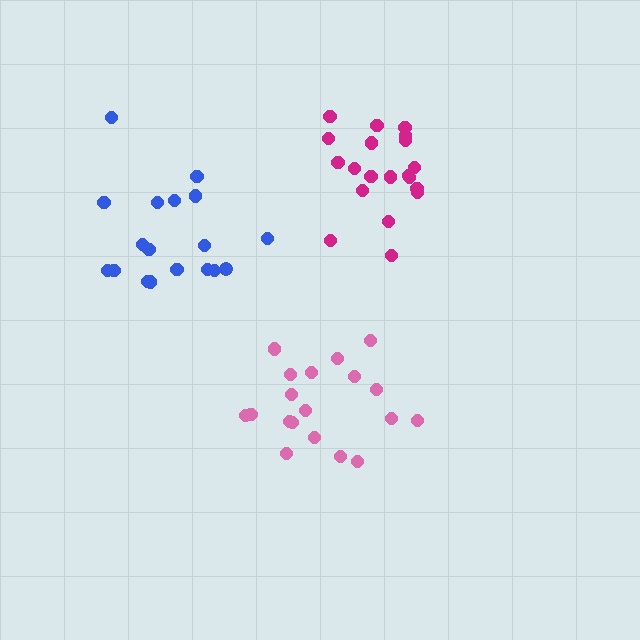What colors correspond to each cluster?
The clusters are colored: blue, pink, magenta.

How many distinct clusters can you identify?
There are 3 distinct clusters.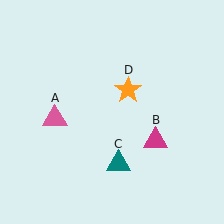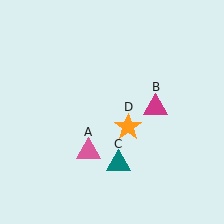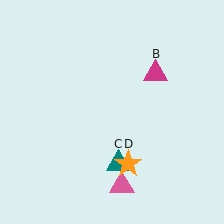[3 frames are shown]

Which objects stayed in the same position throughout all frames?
Teal triangle (object C) remained stationary.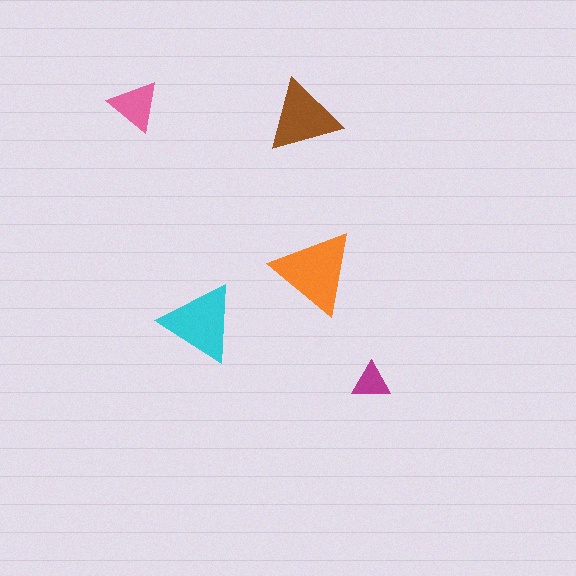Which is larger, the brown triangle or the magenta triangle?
The brown one.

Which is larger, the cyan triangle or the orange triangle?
The orange one.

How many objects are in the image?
There are 5 objects in the image.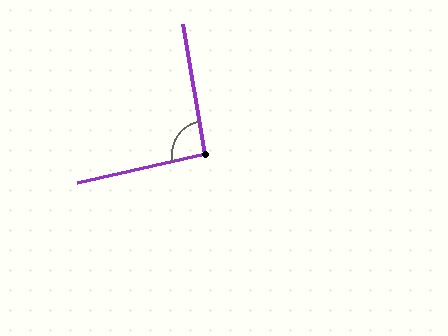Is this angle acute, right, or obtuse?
It is approximately a right angle.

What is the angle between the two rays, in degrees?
Approximately 93 degrees.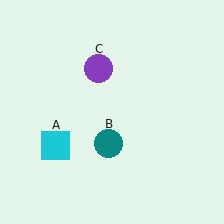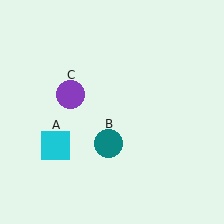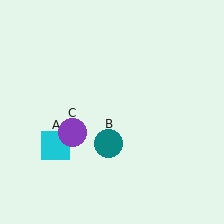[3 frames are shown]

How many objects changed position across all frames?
1 object changed position: purple circle (object C).